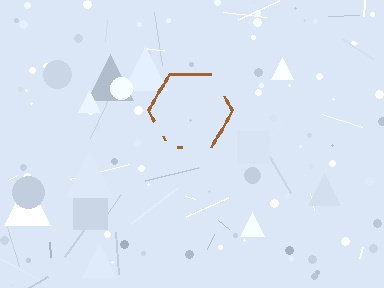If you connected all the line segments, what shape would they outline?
They would outline a hexagon.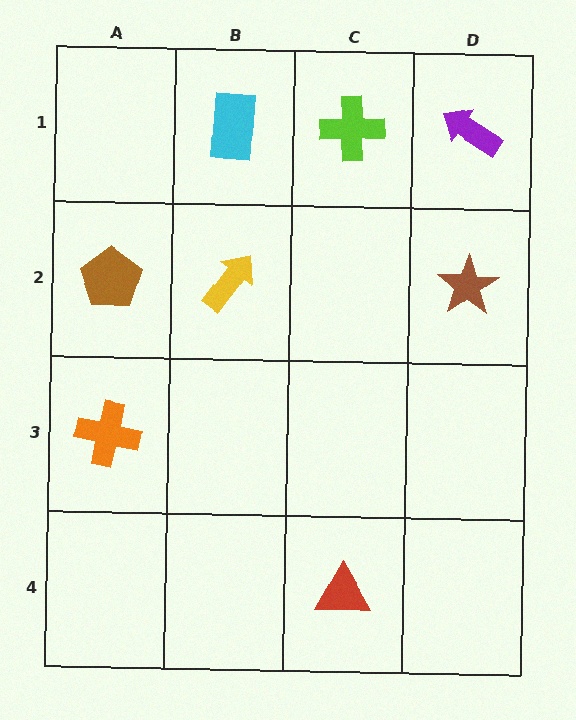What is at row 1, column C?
A lime cross.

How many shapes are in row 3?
1 shape.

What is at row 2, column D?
A brown star.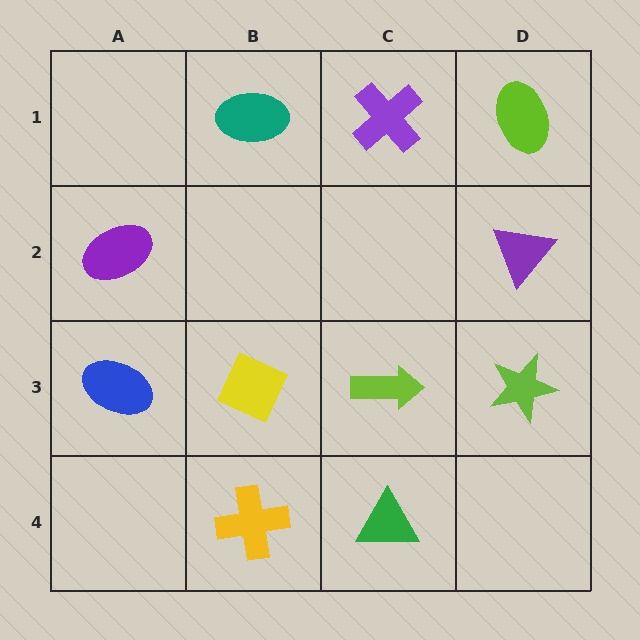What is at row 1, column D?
A lime ellipse.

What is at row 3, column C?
A lime arrow.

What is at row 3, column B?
A yellow diamond.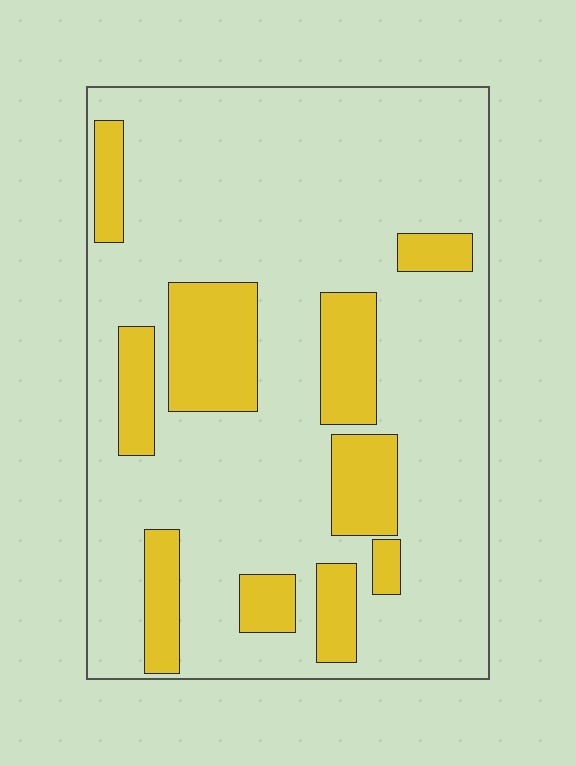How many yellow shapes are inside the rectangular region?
10.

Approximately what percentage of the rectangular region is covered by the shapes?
Approximately 20%.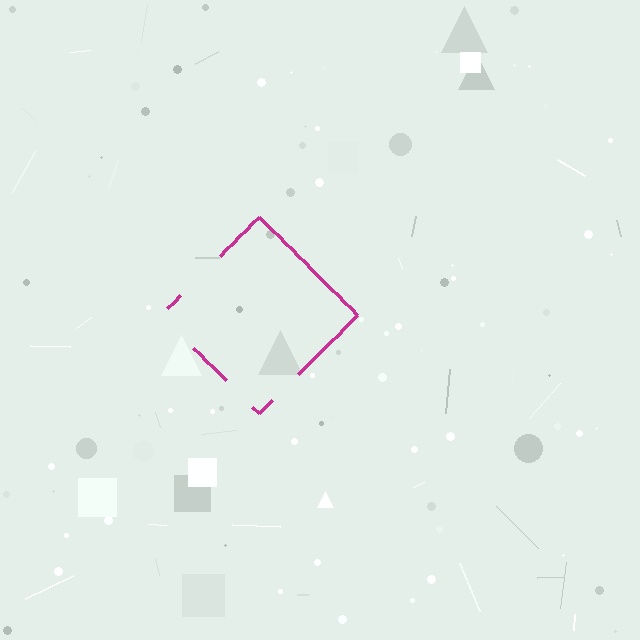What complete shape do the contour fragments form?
The contour fragments form a diamond.